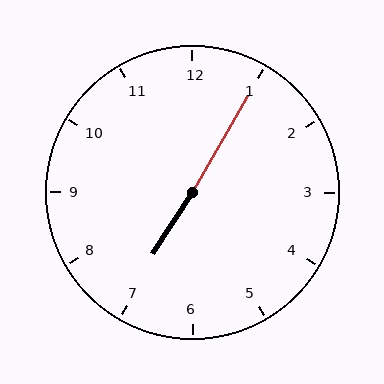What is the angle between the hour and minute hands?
Approximately 178 degrees.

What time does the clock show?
7:05.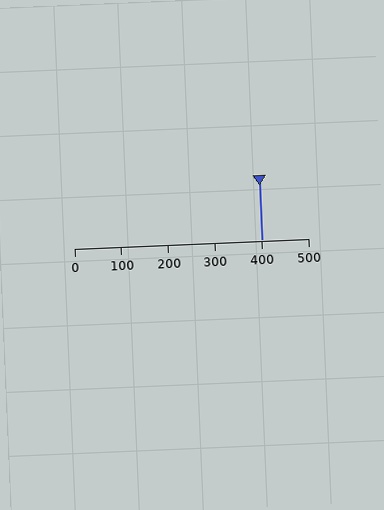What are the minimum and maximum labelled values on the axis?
The axis runs from 0 to 500.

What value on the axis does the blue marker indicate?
The marker indicates approximately 400.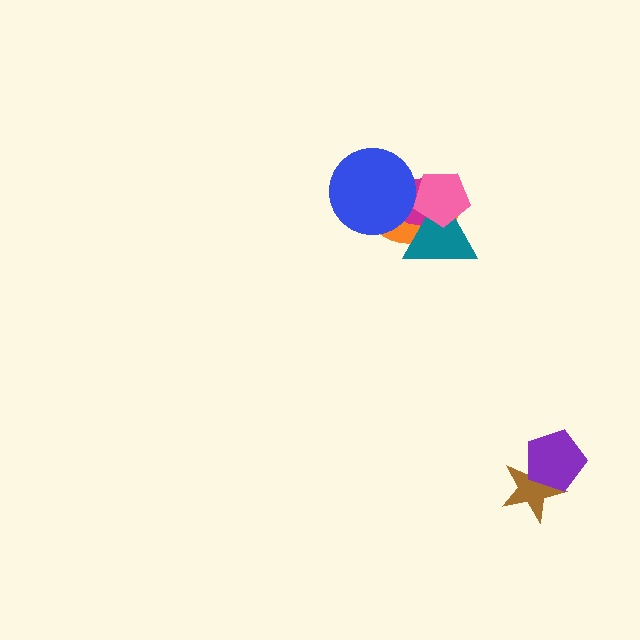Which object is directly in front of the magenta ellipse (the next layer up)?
The teal triangle is directly in front of the magenta ellipse.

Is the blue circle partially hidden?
No, no other shape covers it.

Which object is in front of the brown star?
The purple pentagon is in front of the brown star.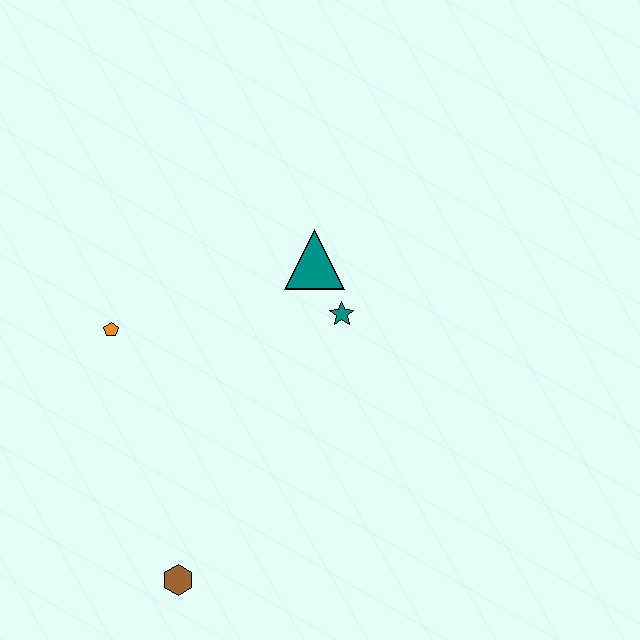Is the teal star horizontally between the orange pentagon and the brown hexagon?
No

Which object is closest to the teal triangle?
The teal star is closest to the teal triangle.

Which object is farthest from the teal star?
The brown hexagon is farthest from the teal star.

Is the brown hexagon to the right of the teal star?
No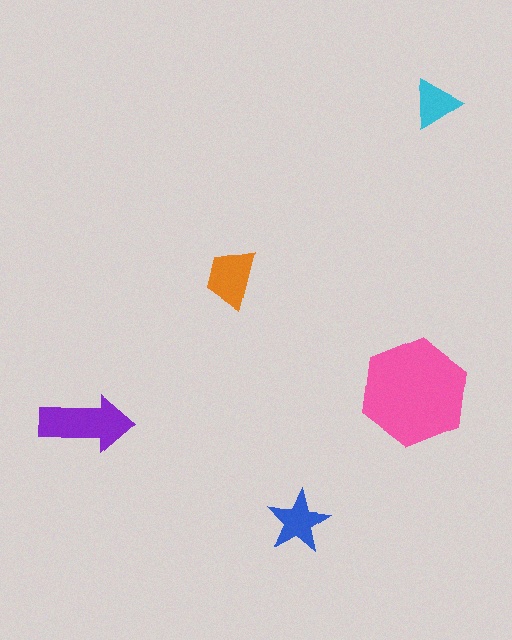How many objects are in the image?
There are 5 objects in the image.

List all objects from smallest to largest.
The cyan triangle, the blue star, the orange trapezoid, the purple arrow, the pink hexagon.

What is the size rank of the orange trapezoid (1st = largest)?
3rd.